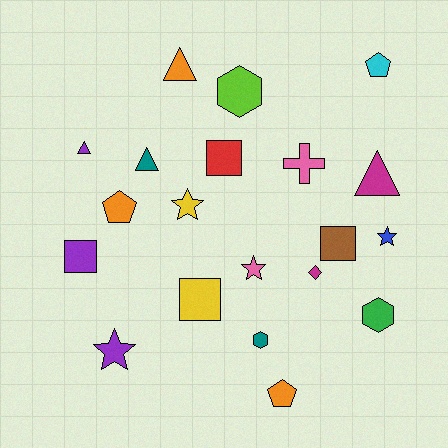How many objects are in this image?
There are 20 objects.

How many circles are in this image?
There are no circles.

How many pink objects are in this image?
There are 2 pink objects.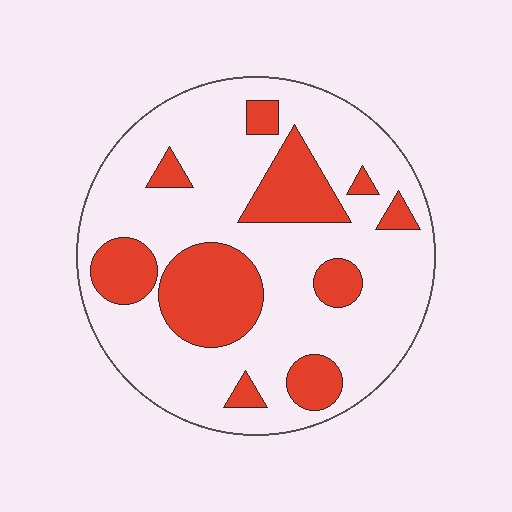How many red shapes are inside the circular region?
10.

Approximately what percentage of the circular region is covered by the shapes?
Approximately 25%.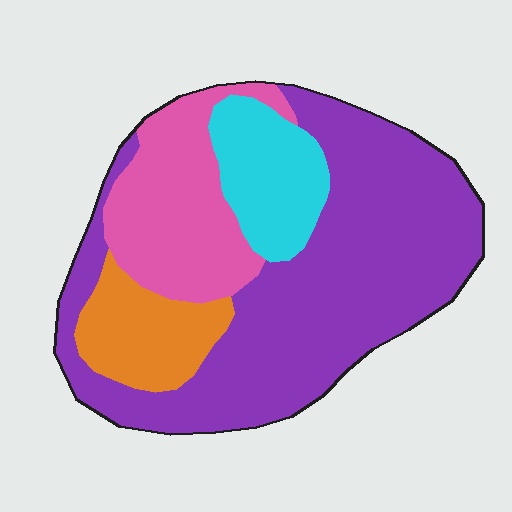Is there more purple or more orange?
Purple.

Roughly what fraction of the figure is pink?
Pink covers about 20% of the figure.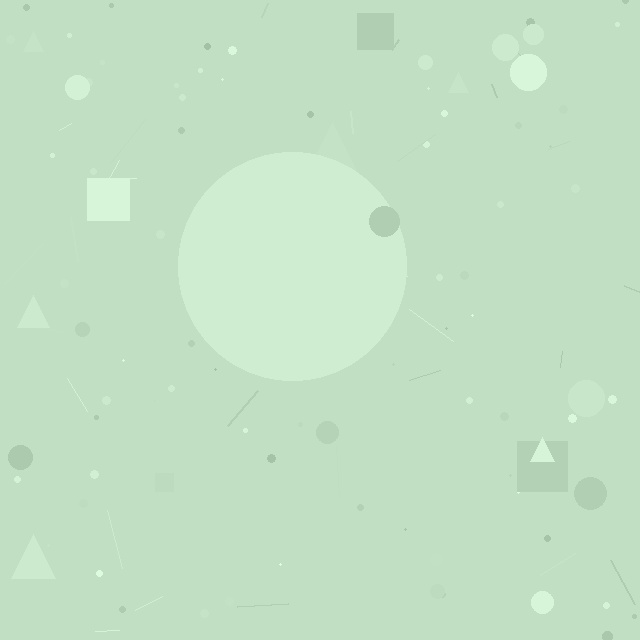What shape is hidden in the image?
A circle is hidden in the image.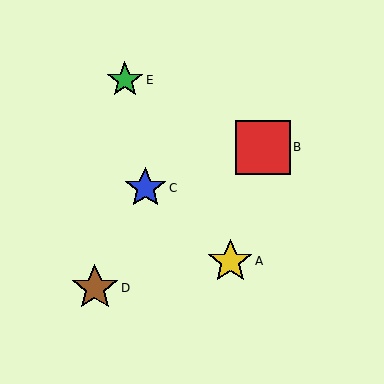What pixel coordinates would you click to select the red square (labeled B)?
Click at (263, 147) to select the red square B.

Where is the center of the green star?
The center of the green star is at (125, 80).